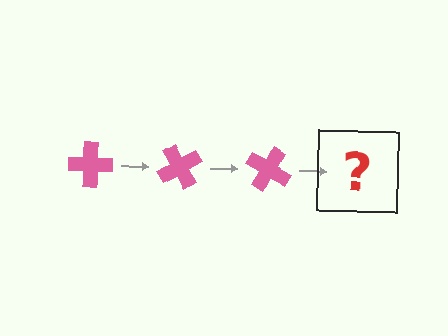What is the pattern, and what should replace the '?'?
The pattern is that the cross rotates 60 degrees each step. The '?' should be a pink cross rotated 180 degrees.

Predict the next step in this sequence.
The next step is a pink cross rotated 180 degrees.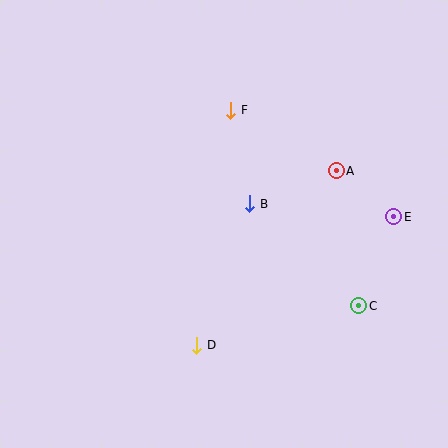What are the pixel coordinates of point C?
Point C is at (359, 306).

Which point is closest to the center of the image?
Point B at (250, 204) is closest to the center.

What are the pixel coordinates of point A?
Point A is at (336, 171).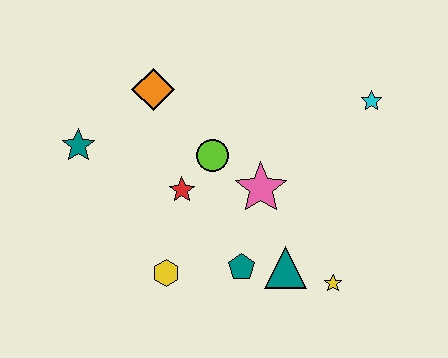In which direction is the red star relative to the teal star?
The red star is to the right of the teal star.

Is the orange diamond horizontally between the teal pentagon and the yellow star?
No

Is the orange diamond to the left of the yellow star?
Yes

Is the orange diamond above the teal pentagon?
Yes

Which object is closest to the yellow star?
The teal triangle is closest to the yellow star.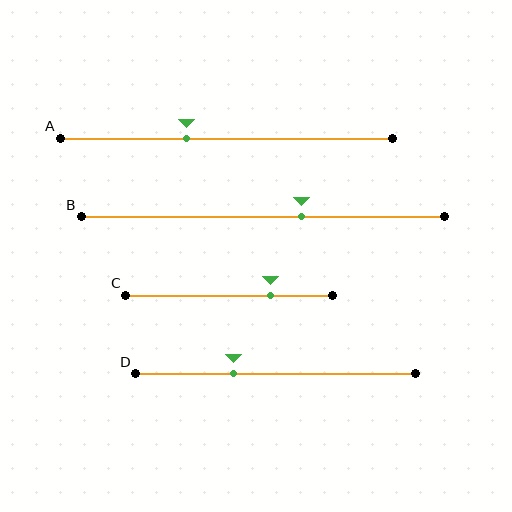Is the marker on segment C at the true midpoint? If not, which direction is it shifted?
No, the marker on segment C is shifted to the right by about 20% of the segment length.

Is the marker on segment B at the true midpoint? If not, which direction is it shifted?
No, the marker on segment B is shifted to the right by about 11% of the segment length.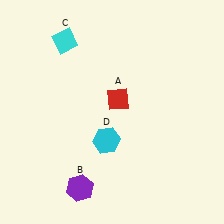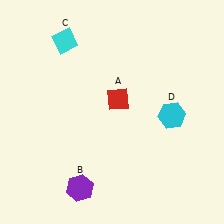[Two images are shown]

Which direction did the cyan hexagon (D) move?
The cyan hexagon (D) moved right.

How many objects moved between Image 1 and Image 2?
1 object moved between the two images.